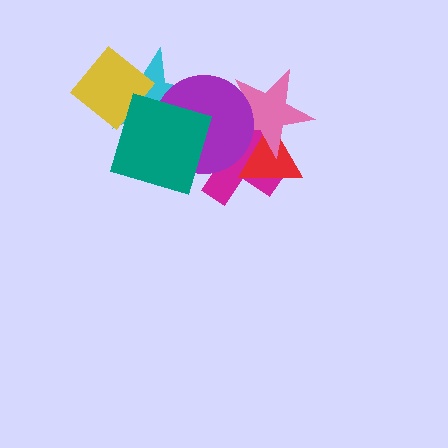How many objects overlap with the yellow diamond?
1 object overlaps with the yellow diamond.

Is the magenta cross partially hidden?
Yes, it is partially covered by another shape.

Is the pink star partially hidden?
Yes, it is partially covered by another shape.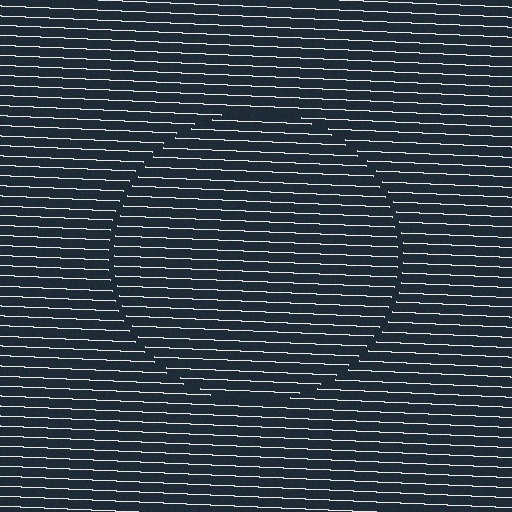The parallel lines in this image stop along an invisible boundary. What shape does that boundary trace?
An illusory circle. The interior of the shape contains the same grating, shifted by half a period — the contour is defined by the phase discontinuity where line-ends from the inner and outer gratings abut.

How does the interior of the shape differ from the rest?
The interior of the shape contains the same grating, shifted by half a period — the contour is defined by the phase discontinuity where line-ends from the inner and outer gratings abut.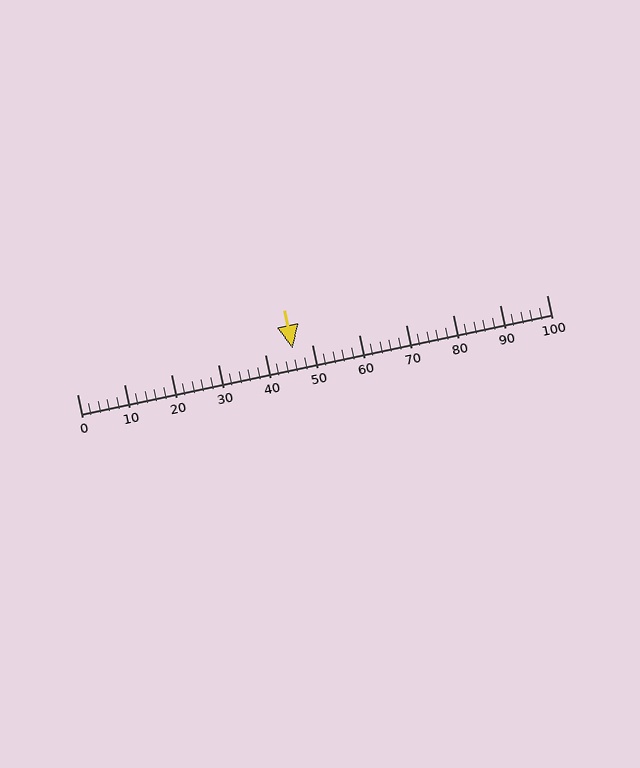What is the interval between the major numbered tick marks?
The major tick marks are spaced 10 units apart.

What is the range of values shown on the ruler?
The ruler shows values from 0 to 100.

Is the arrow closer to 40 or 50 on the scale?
The arrow is closer to 50.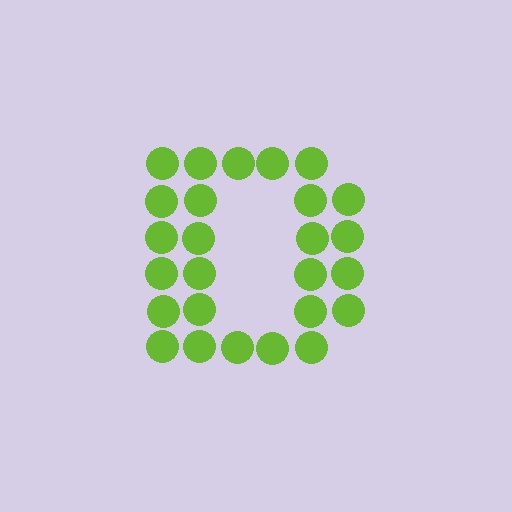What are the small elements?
The small elements are circles.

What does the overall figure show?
The overall figure shows the letter D.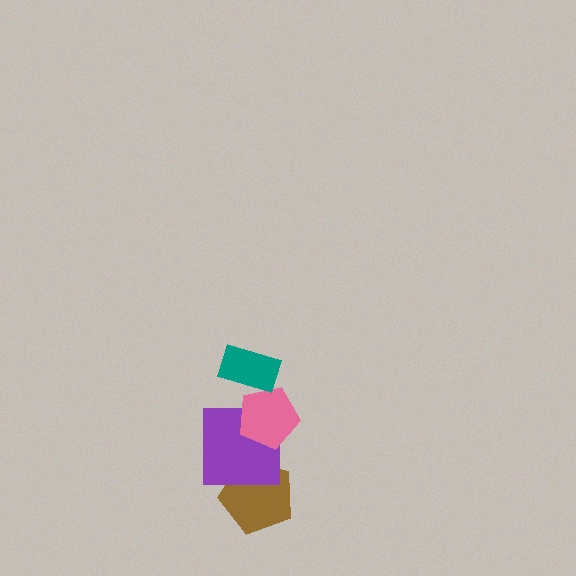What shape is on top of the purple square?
The pink pentagon is on top of the purple square.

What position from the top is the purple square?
The purple square is 3rd from the top.